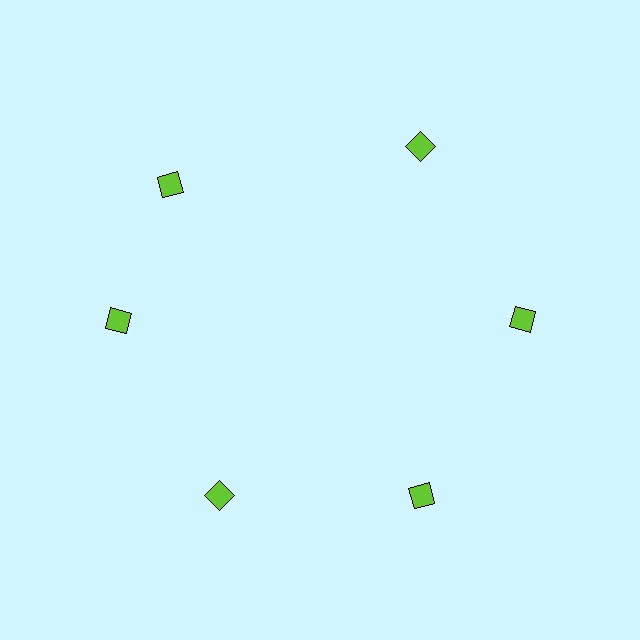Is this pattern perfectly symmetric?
No. The 6 lime diamonds are arranged in a ring, but one element near the 11 o'clock position is rotated out of alignment along the ring, breaking the 6-fold rotational symmetry.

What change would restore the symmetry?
The symmetry would be restored by rotating it back into even spacing with its neighbors so that all 6 diamonds sit at equal angles and equal distance from the center.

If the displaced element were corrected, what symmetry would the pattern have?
It would have 6-fold rotational symmetry — the pattern would map onto itself every 60 degrees.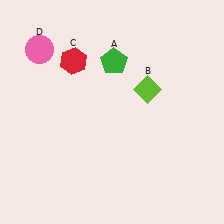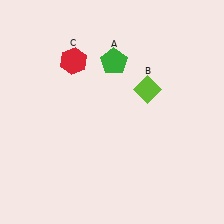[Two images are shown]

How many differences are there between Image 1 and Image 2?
There is 1 difference between the two images.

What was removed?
The pink circle (D) was removed in Image 2.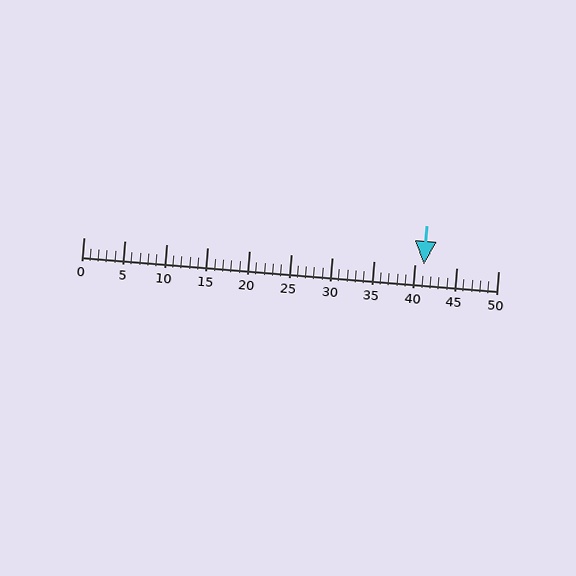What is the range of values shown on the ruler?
The ruler shows values from 0 to 50.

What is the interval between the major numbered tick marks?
The major tick marks are spaced 5 units apart.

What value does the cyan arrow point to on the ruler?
The cyan arrow points to approximately 41.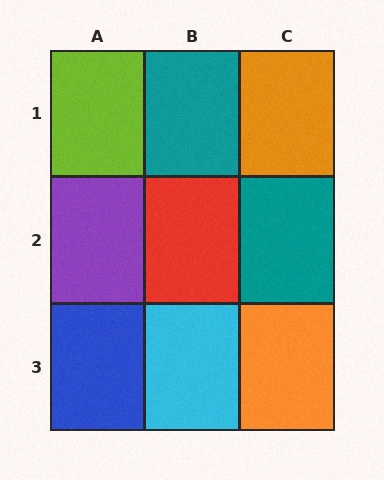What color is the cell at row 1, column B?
Teal.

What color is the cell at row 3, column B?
Cyan.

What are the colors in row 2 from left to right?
Purple, red, teal.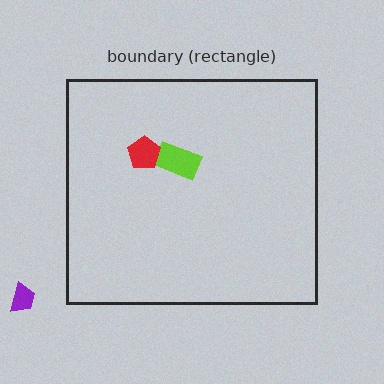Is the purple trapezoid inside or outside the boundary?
Outside.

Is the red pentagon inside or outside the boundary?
Inside.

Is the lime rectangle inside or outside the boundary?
Inside.